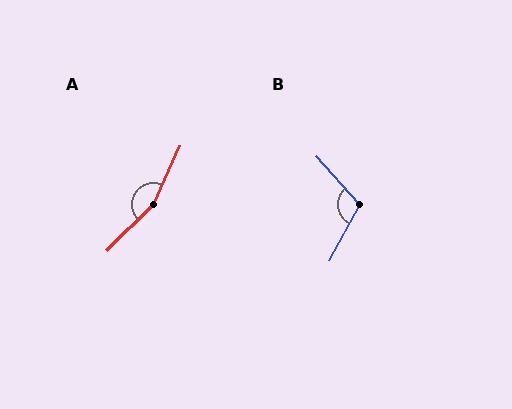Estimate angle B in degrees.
Approximately 110 degrees.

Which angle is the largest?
A, at approximately 158 degrees.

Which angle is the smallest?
B, at approximately 110 degrees.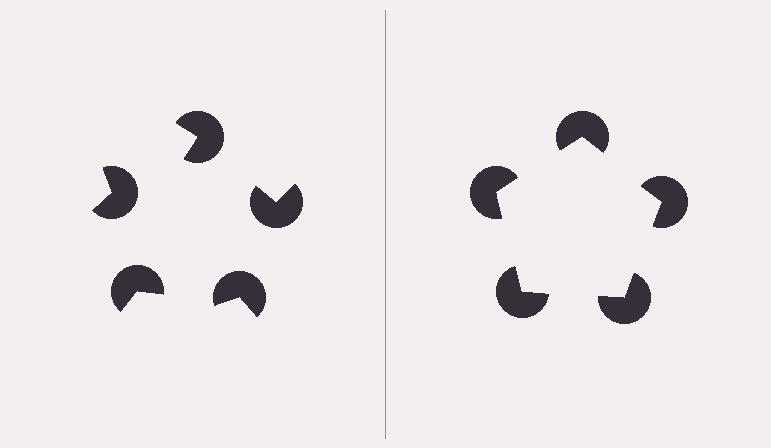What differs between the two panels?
The pac-man discs are positioned identically on both sides; only the wedge orientations differ. On the right they align to a pentagon; on the left they are misaligned.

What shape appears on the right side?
An illusory pentagon.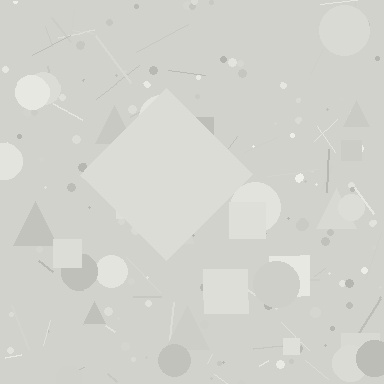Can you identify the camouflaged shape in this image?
The camouflaged shape is a diamond.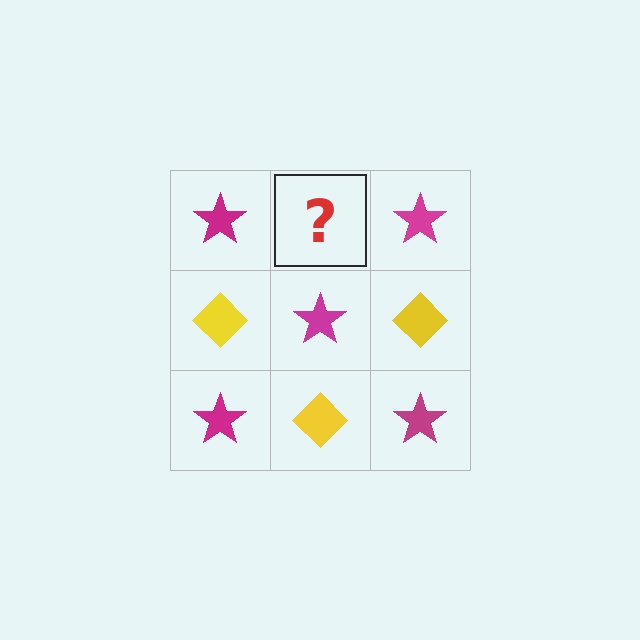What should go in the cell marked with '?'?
The missing cell should contain a yellow diamond.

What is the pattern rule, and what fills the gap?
The rule is that it alternates magenta star and yellow diamond in a checkerboard pattern. The gap should be filled with a yellow diamond.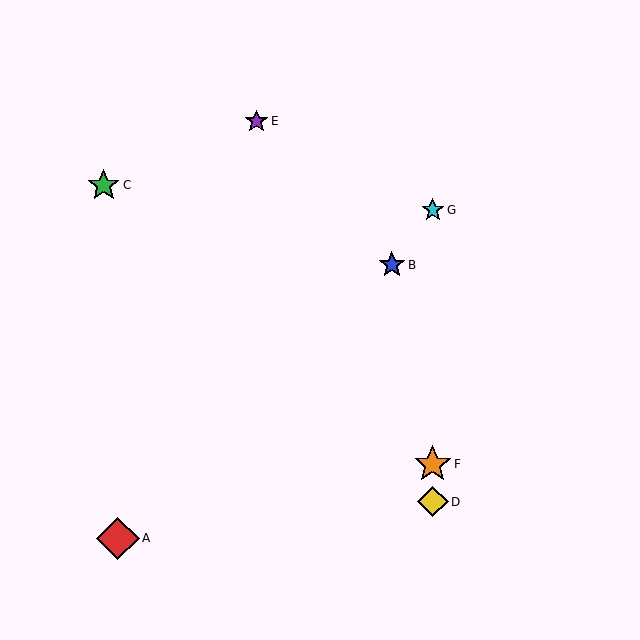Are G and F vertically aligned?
Yes, both are at x≈433.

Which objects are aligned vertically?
Objects D, F, G are aligned vertically.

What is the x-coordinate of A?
Object A is at x≈118.